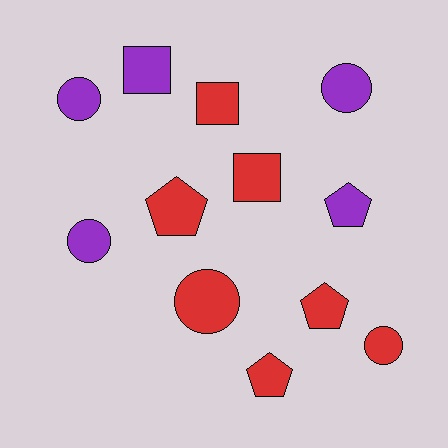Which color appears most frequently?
Red, with 7 objects.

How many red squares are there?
There are 2 red squares.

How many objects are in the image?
There are 12 objects.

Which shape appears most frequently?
Circle, with 5 objects.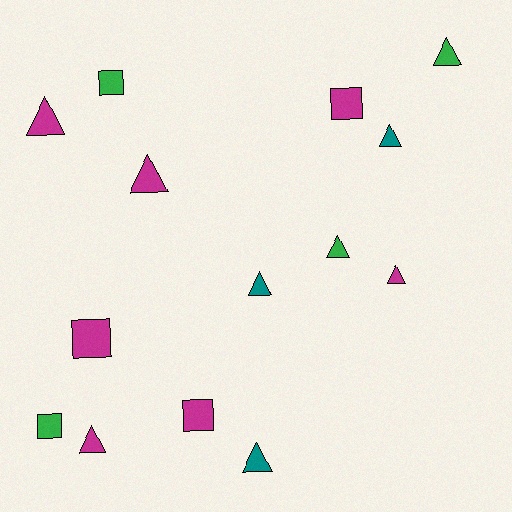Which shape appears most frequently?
Triangle, with 9 objects.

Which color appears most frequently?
Magenta, with 7 objects.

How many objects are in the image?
There are 14 objects.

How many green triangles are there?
There are 2 green triangles.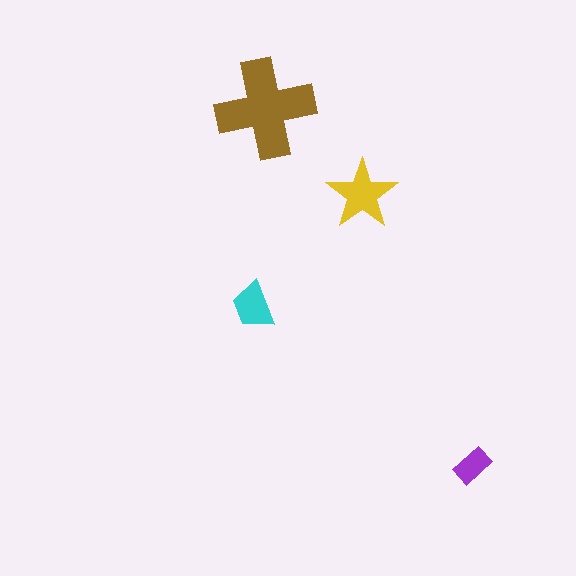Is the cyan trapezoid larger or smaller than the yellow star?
Smaller.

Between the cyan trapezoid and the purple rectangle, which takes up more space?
The cyan trapezoid.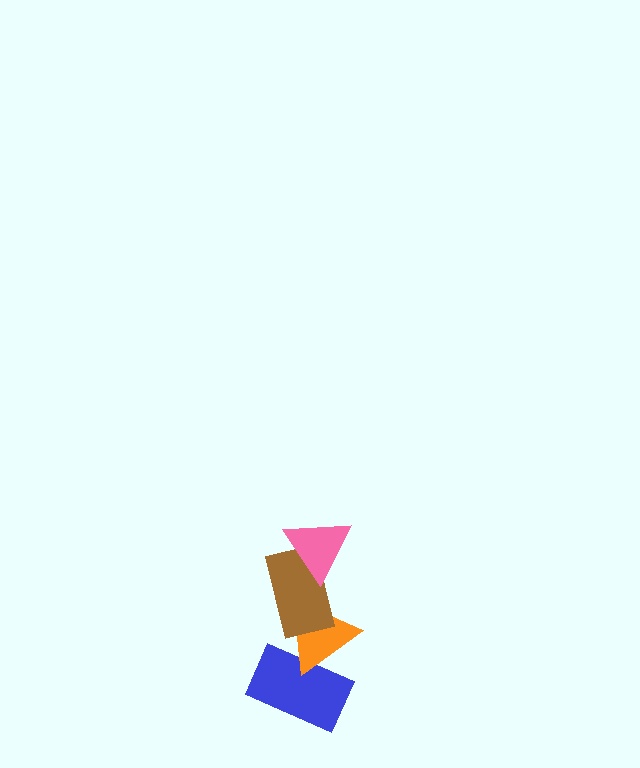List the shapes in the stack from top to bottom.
From top to bottom: the pink triangle, the brown rectangle, the orange triangle, the blue rectangle.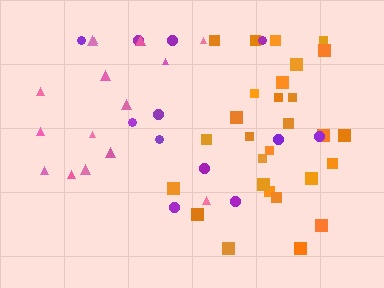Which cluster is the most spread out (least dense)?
Purple.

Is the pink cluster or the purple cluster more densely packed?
Pink.